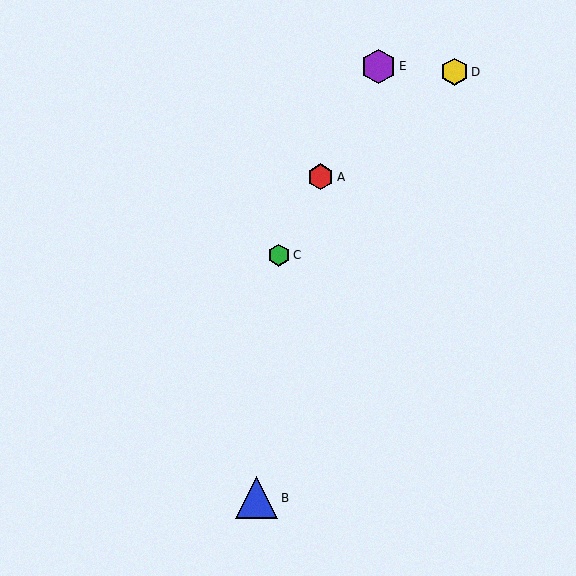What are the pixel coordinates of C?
Object C is at (279, 255).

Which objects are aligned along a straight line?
Objects A, C, E are aligned along a straight line.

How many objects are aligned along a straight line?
3 objects (A, C, E) are aligned along a straight line.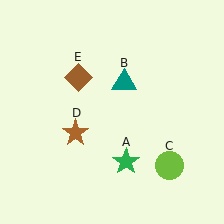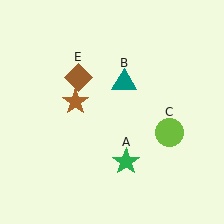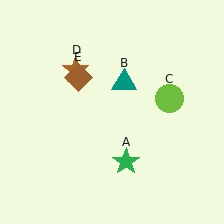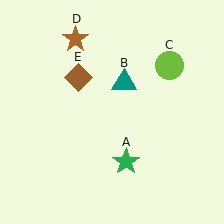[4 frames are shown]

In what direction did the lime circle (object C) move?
The lime circle (object C) moved up.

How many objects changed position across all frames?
2 objects changed position: lime circle (object C), brown star (object D).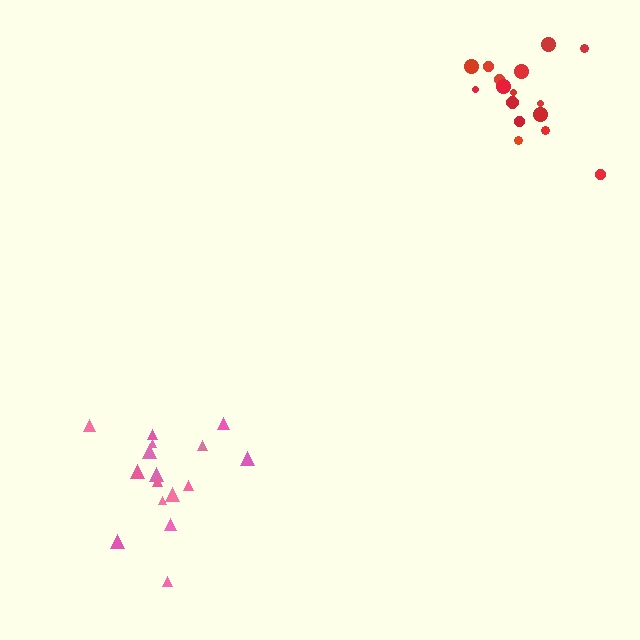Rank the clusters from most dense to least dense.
pink, red.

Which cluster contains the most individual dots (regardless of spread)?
Red (16).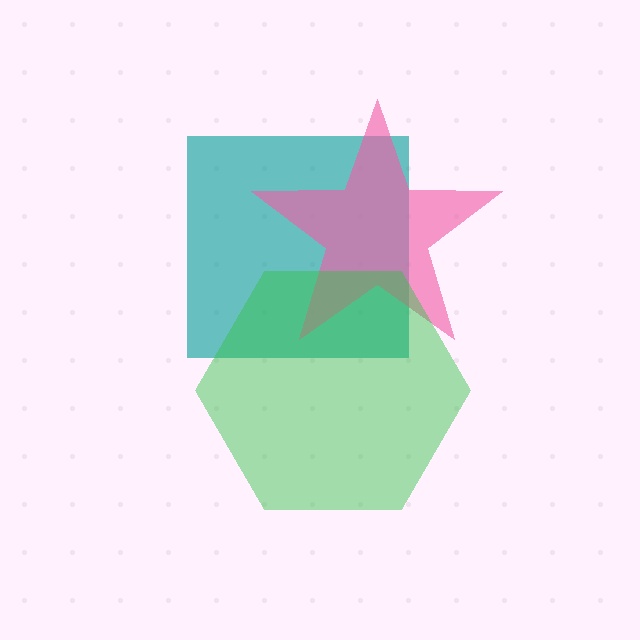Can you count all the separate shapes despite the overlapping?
Yes, there are 3 separate shapes.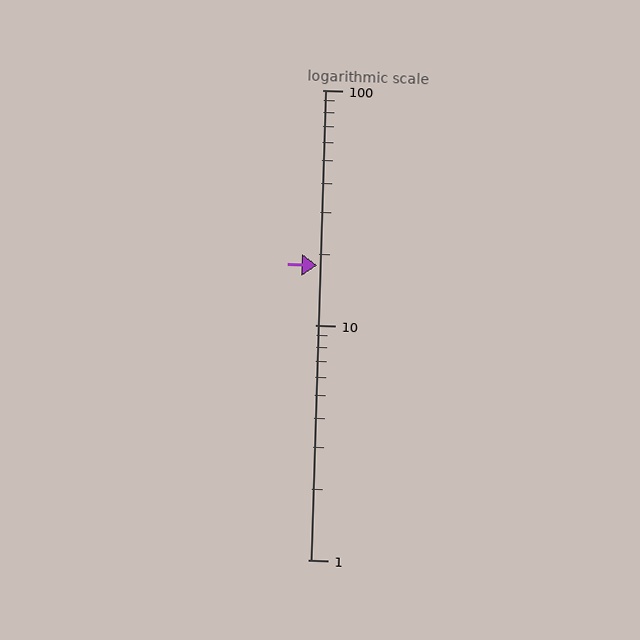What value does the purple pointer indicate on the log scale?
The pointer indicates approximately 18.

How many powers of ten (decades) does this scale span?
The scale spans 2 decades, from 1 to 100.